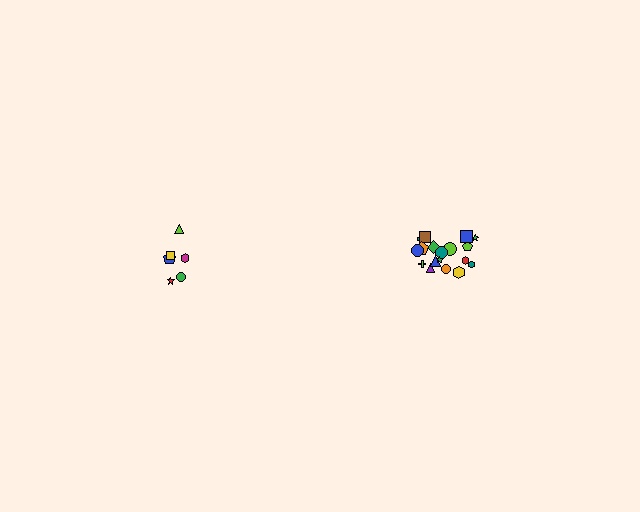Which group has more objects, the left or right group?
The right group.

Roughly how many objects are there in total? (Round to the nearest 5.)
Roughly 25 objects in total.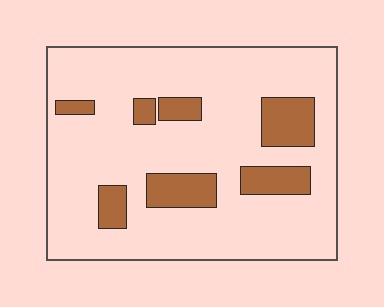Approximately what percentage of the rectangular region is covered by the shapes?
Approximately 15%.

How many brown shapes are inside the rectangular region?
7.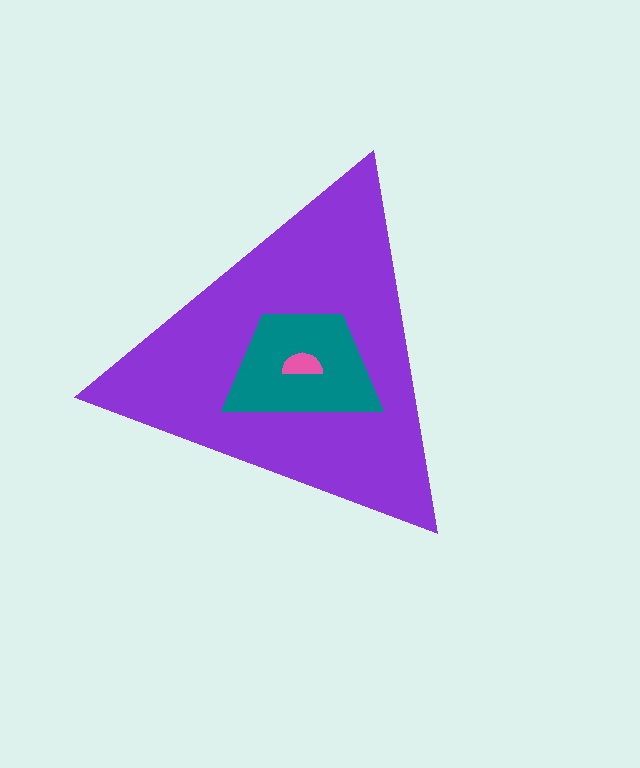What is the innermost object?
The pink semicircle.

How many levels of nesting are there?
3.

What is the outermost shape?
The purple triangle.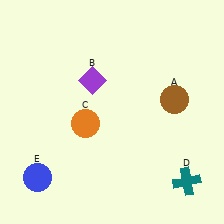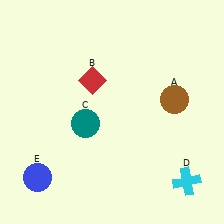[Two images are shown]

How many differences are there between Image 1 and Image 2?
There are 3 differences between the two images.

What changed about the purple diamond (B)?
In Image 1, B is purple. In Image 2, it changed to red.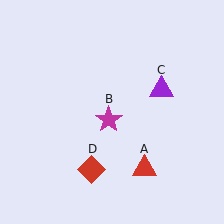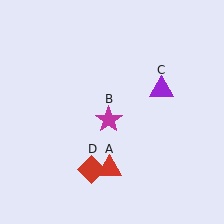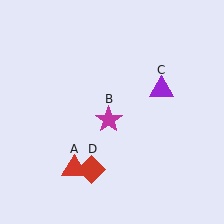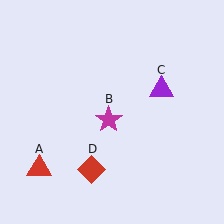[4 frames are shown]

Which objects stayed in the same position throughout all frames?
Magenta star (object B) and purple triangle (object C) and red diamond (object D) remained stationary.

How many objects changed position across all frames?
1 object changed position: red triangle (object A).